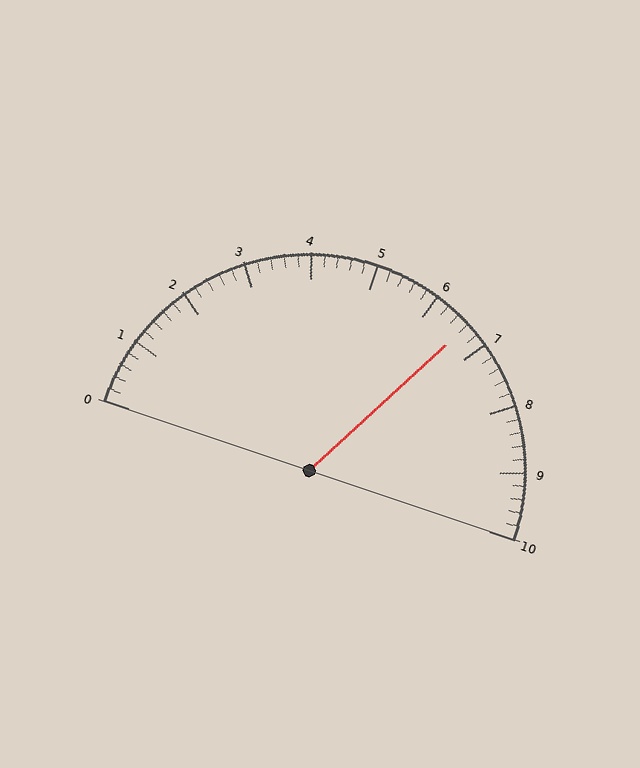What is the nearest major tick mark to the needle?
The nearest major tick mark is 7.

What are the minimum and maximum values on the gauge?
The gauge ranges from 0 to 10.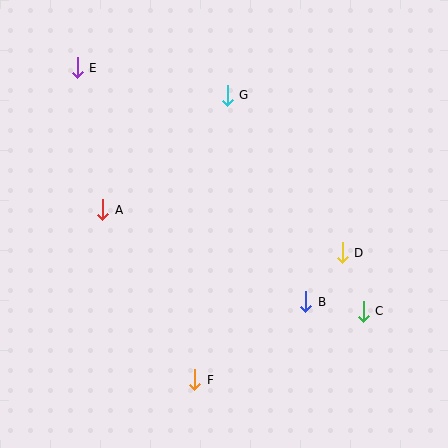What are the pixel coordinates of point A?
Point A is at (103, 210).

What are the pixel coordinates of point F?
Point F is at (195, 380).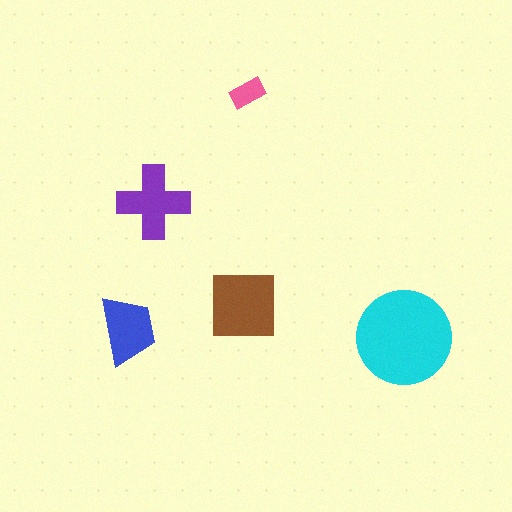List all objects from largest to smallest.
The cyan circle, the brown square, the purple cross, the blue trapezoid, the pink rectangle.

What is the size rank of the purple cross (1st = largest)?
3rd.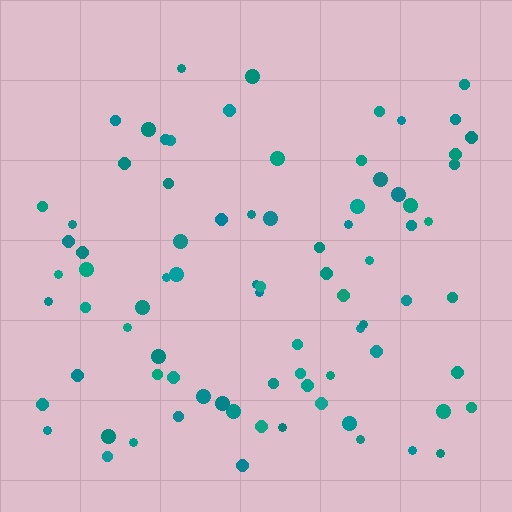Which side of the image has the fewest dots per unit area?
The top.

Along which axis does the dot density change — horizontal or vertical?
Vertical.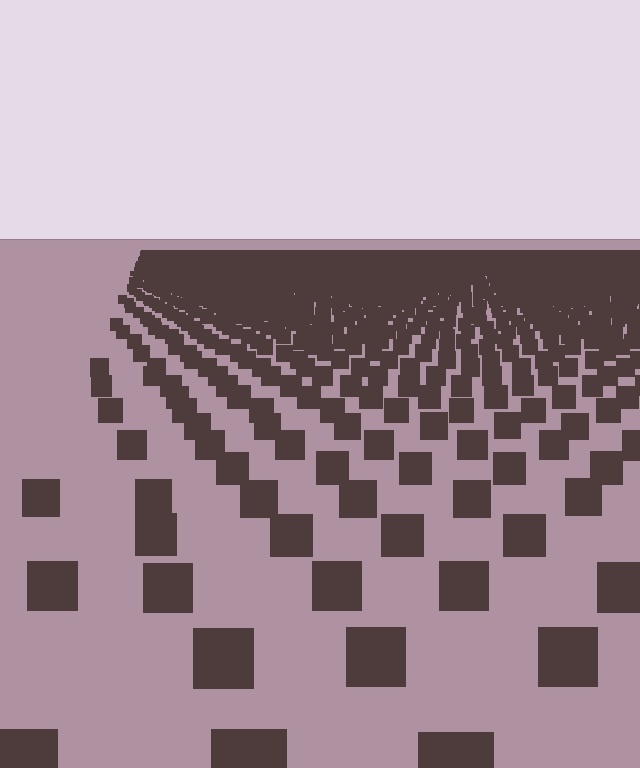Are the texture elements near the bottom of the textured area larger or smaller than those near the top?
Larger. Near the bottom, elements are closer to the viewer and appear at a bigger on-screen size.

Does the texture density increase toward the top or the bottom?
Density increases toward the top.